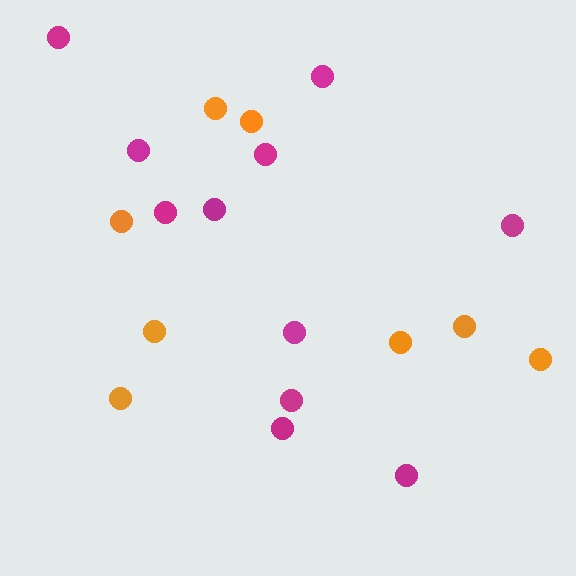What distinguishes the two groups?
There are 2 groups: one group of magenta circles (11) and one group of orange circles (8).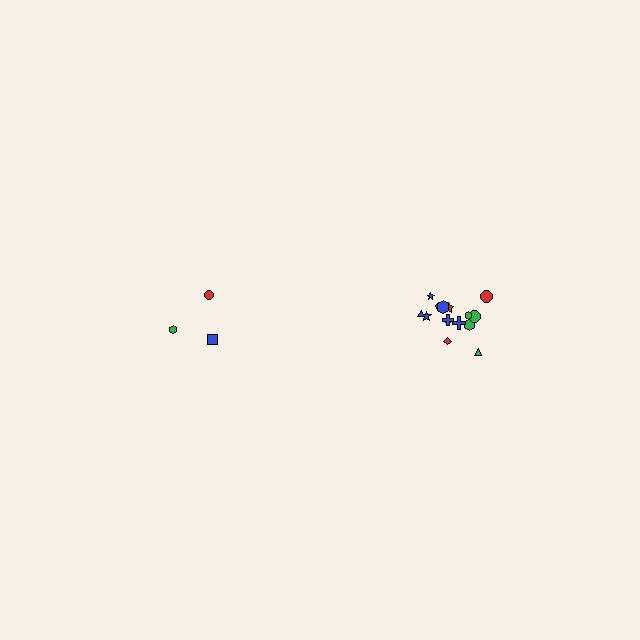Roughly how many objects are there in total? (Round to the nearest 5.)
Roughly 20 objects in total.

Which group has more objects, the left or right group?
The right group.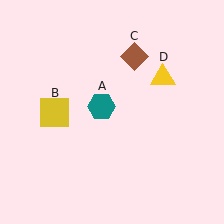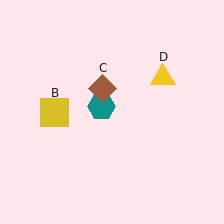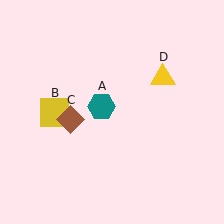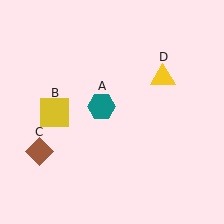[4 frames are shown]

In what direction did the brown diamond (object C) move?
The brown diamond (object C) moved down and to the left.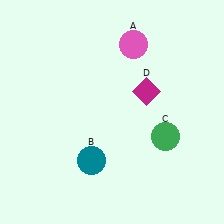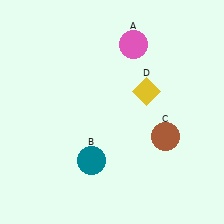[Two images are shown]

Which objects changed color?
C changed from green to brown. D changed from magenta to yellow.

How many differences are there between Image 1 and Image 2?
There are 2 differences between the two images.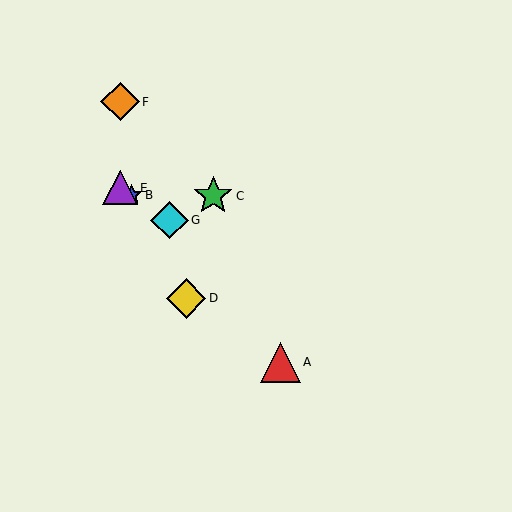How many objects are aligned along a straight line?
3 objects (B, E, G) are aligned along a straight line.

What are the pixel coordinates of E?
Object E is at (120, 188).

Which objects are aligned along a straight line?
Objects B, E, G are aligned along a straight line.